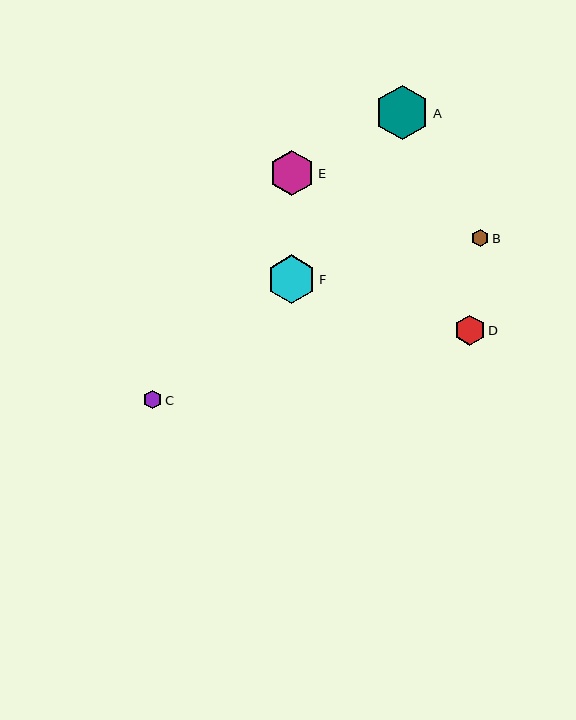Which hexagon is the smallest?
Hexagon B is the smallest with a size of approximately 17 pixels.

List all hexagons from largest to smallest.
From largest to smallest: A, F, E, D, C, B.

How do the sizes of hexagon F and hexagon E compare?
Hexagon F and hexagon E are approximately the same size.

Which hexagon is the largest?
Hexagon A is the largest with a size of approximately 55 pixels.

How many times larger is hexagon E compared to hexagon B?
Hexagon E is approximately 2.6 times the size of hexagon B.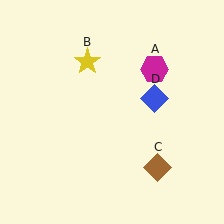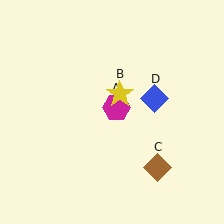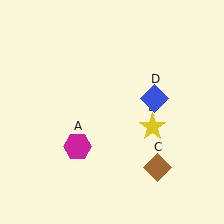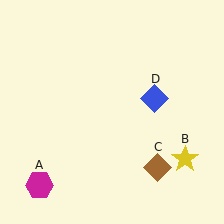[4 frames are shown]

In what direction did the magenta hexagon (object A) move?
The magenta hexagon (object A) moved down and to the left.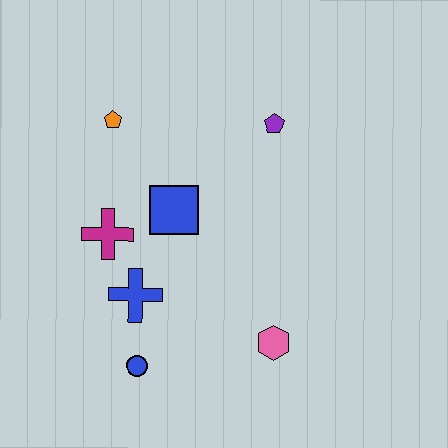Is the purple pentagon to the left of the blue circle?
No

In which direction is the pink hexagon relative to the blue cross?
The pink hexagon is to the right of the blue cross.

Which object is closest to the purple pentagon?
The blue square is closest to the purple pentagon.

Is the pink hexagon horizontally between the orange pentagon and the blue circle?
No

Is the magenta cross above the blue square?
No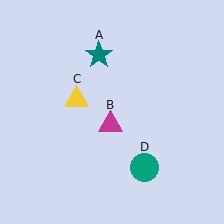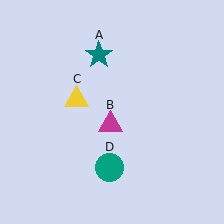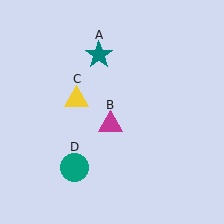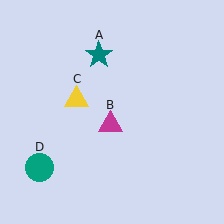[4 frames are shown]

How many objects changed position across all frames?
1 object changed position: teal circle (object D).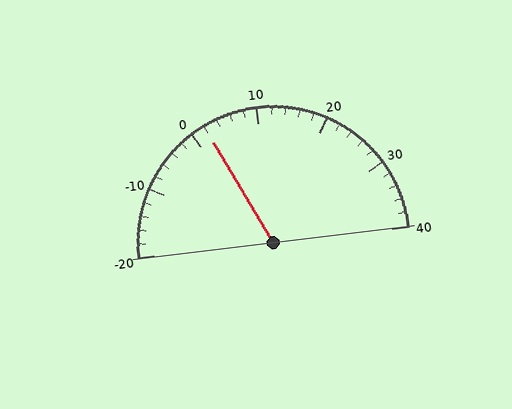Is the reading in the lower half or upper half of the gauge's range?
The reading is in the lower half of the range (-20 to 40).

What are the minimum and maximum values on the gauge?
The gauge ranges from -20 to 40.